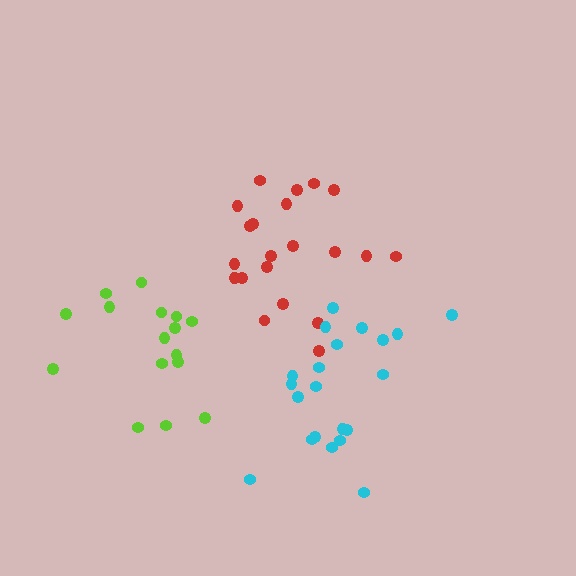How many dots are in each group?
Group 1: 21 dots, Group 2: 16 dots, Group 3: 21 dots (58 total).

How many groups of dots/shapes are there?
There are 3 groups.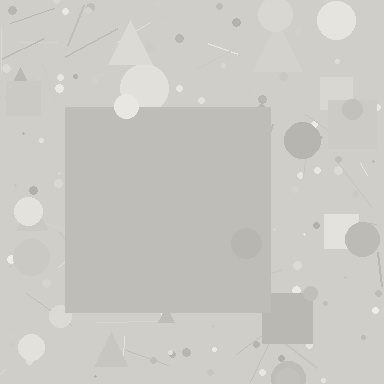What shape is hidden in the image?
A square is hidden in the image.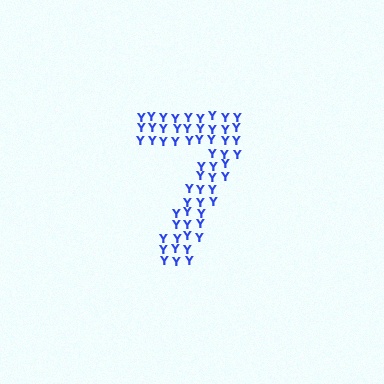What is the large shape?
The large shape is the digit 7.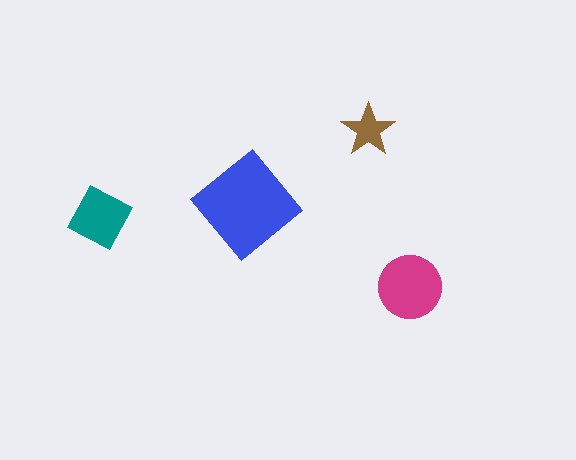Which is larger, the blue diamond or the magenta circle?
The blue diamond.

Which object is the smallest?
The brown star.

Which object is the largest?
The blue diamond.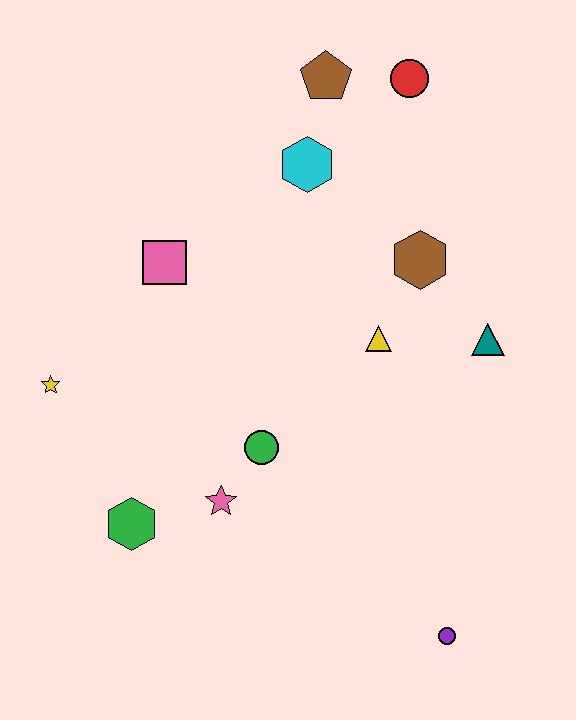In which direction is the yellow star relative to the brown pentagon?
The yellow star is below the brown pentagon.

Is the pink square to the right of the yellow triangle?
No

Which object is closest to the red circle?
The brown pentagon is closest to the red circle.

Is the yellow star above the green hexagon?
Yes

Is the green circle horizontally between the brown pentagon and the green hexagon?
Yes